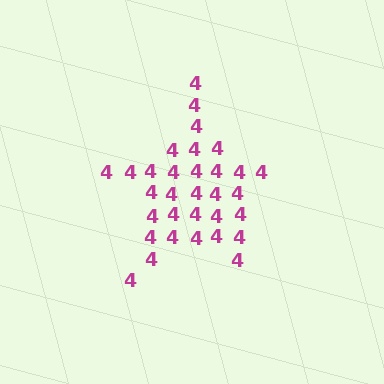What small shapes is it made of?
It is made of small digit 4's.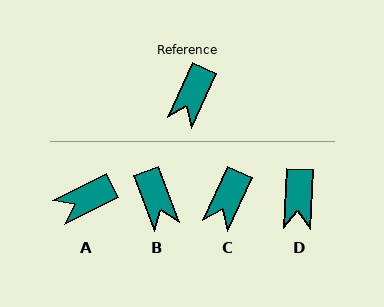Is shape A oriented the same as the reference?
No, it is off by about 38 degrees.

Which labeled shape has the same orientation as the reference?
C.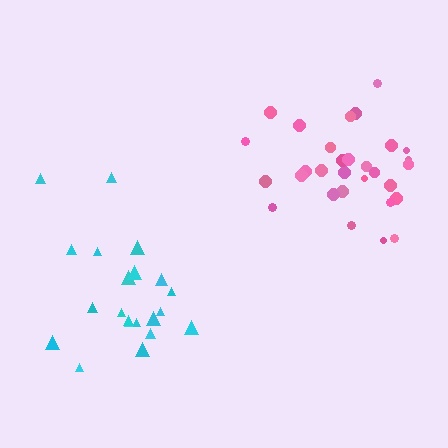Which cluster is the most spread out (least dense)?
Cyan.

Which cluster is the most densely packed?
Pink.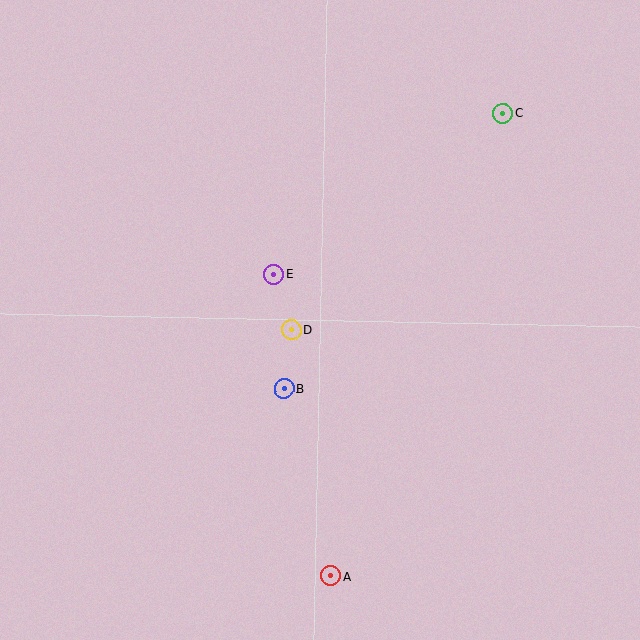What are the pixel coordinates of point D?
Point D is at (291, 330).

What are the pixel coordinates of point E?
Point E is at (274, 274).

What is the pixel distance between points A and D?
The distance between A and D is 249 pixels.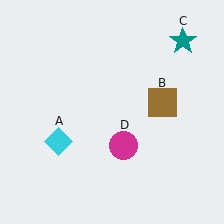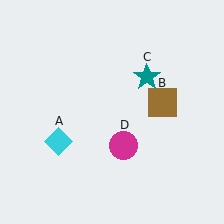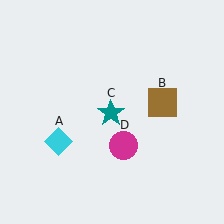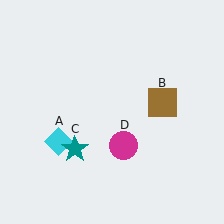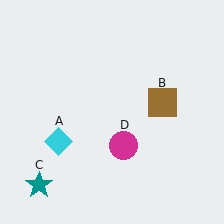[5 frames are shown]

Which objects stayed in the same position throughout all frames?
Cyan diamond (object A) and brown square (object B) and magenta circle (object D) remained stationary.